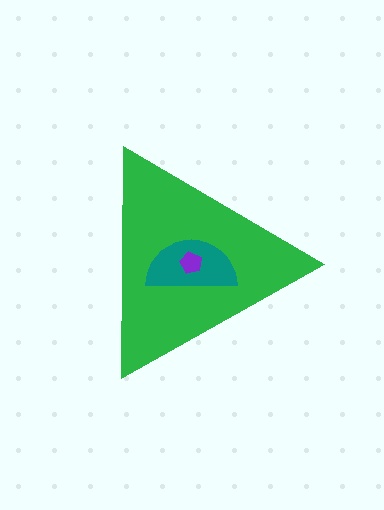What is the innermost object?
The purple pentagon.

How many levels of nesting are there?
3.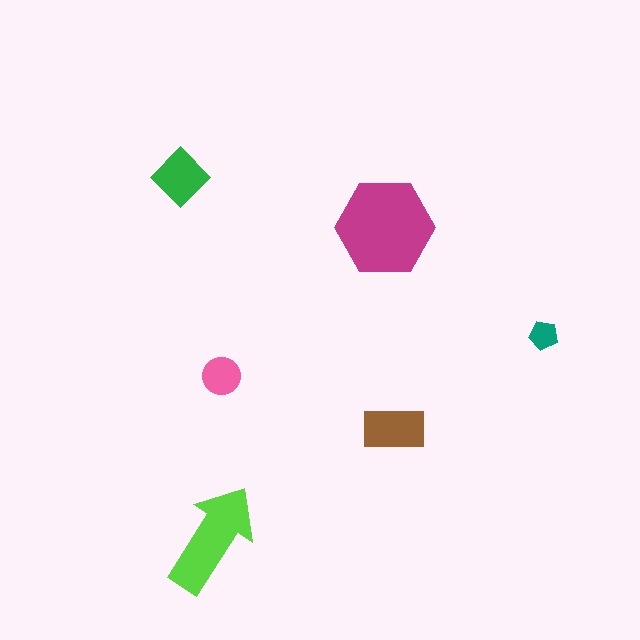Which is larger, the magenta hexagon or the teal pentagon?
The magenta hexagon.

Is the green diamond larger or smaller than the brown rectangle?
Smaller.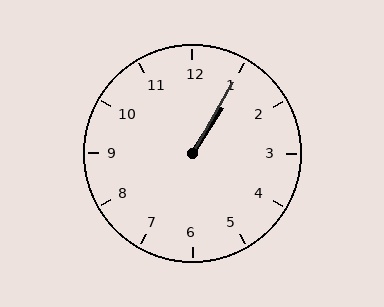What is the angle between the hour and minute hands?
Approximately 2 degrees.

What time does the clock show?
1:05.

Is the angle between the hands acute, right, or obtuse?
It is acute.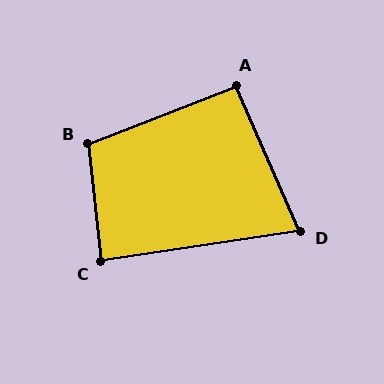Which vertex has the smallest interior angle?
D, at approximately 75 degrees.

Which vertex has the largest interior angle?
B, at approximately 105 degrees.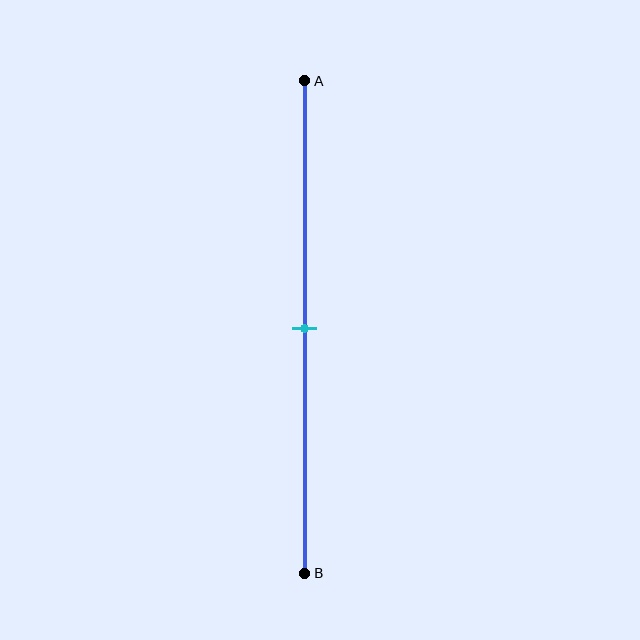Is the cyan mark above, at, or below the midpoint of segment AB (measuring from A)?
The cyan mark is approximately at the midpoint of segment AB.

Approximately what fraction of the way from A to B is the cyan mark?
The cyan mark is approximately 50% of the way from A to B.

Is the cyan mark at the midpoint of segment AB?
Yes, the mark is approximately at the midpoint.